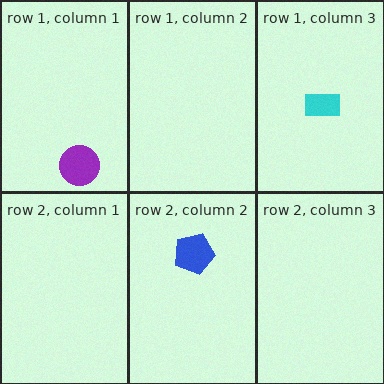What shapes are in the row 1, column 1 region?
The purple circle.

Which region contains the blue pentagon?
The row 2, column 2 region.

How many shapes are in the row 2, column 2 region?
1.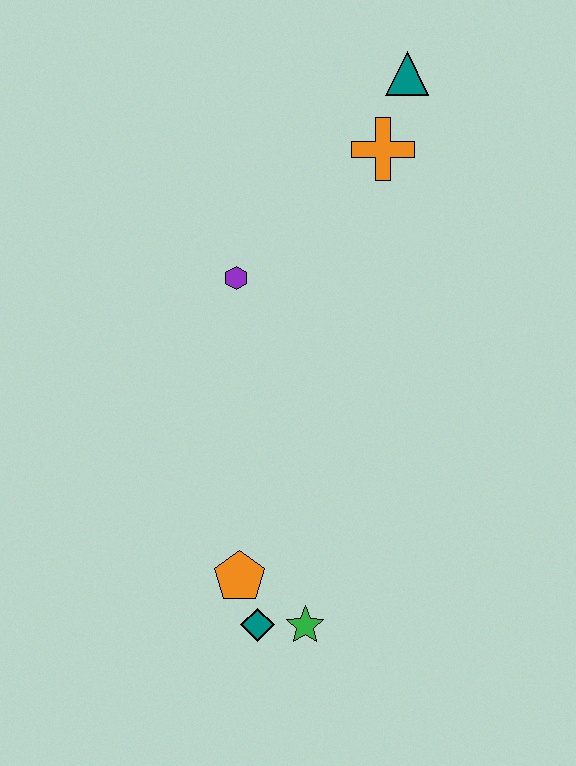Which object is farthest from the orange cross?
The teal diamond is farthest from the orange cross.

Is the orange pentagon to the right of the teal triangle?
No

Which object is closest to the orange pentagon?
The teal diamond is closest to the orange pentagon.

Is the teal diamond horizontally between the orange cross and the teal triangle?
No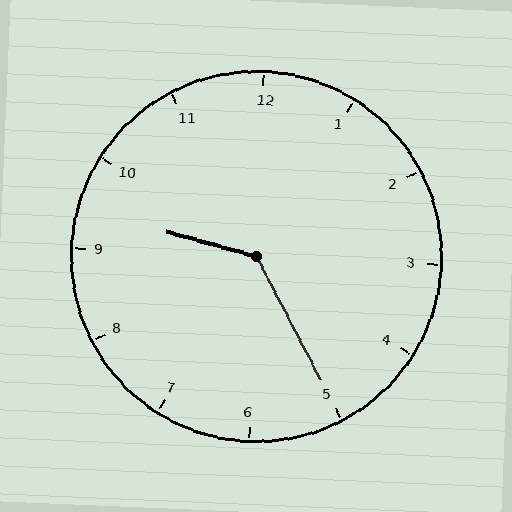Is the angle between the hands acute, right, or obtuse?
It is obtuse.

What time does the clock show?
9:25.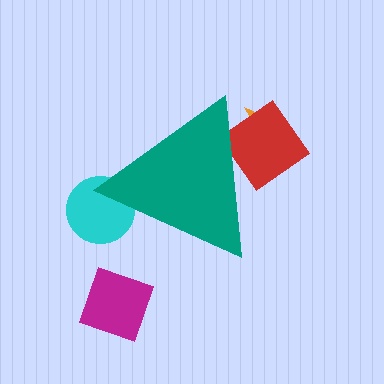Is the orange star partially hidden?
Yes, the orange star is partially hidden behind the teal triangle.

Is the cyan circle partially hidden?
Yes, the cyan circle is partially hidden behind the teal triangle.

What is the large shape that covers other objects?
A teal triangle.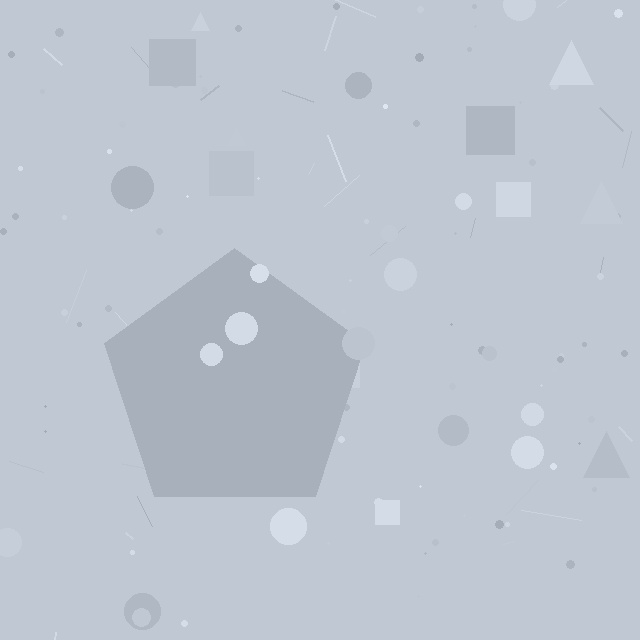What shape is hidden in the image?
A pentagon is hidden in the image.